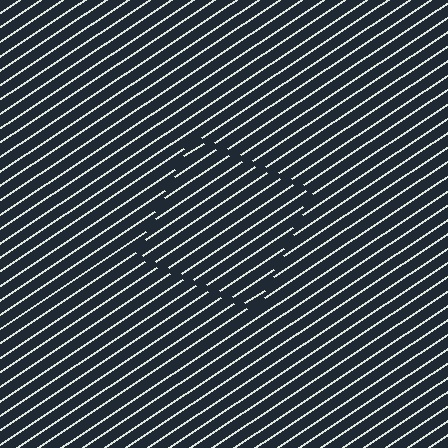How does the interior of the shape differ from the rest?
The interior of the shape contains the same grating, shifted by half a period — the contour is defined by the phase discontinuity where line-ends from the inner and outer gratings abut.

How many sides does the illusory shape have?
4 sides — the line-ends trace a square.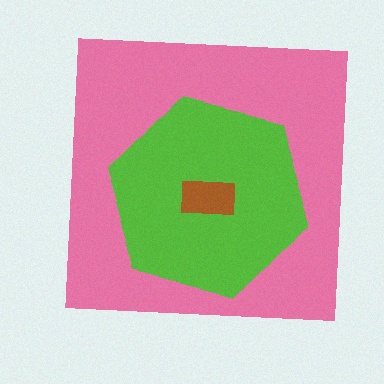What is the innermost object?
The brown rectangle.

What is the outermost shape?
The pink square.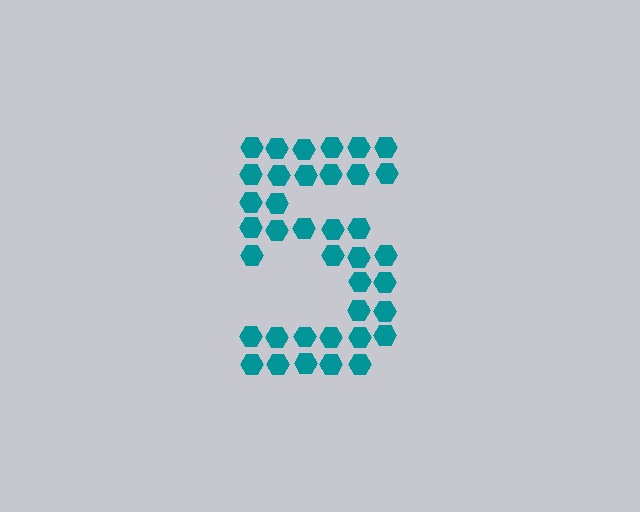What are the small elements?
The small elements are hexagons.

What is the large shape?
The large shape is the digit 5.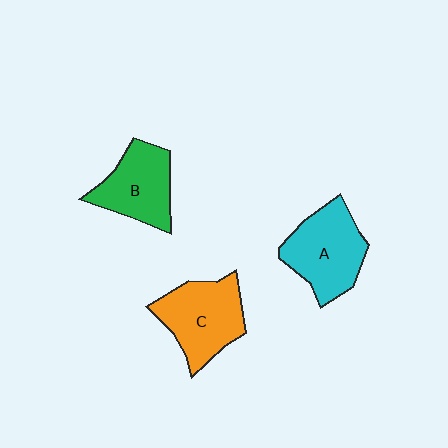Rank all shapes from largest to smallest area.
From largest to smallest: A (cyan), C (orange), B (green).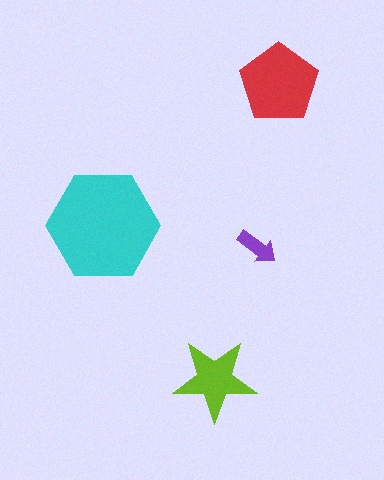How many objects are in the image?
There are 4 objects in the image.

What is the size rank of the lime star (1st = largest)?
3rd.